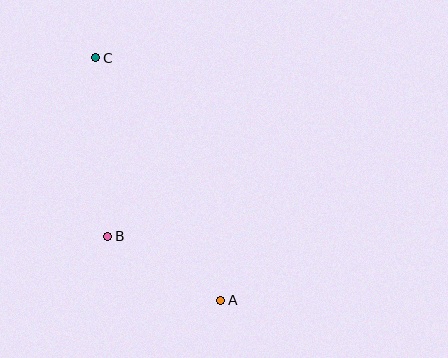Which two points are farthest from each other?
Points A and C are farthest from each other.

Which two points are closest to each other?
Points A and B are closest to each other.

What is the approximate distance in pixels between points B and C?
The distance between B and C is approximately 179 pixels.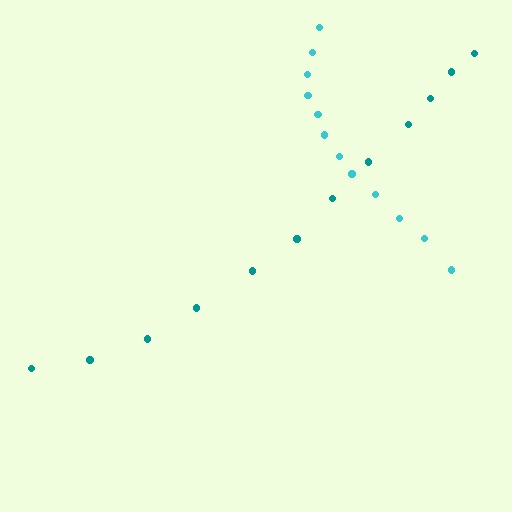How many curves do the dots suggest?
There are 2 distinct paths.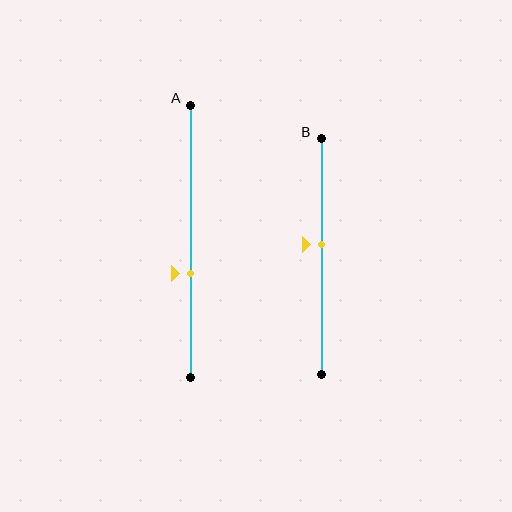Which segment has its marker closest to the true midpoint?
Segment B has its marker closest to the true midpoint.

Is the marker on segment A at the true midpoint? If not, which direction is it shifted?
No, the marker on segment A is shifted downward by about 12% of the segment length.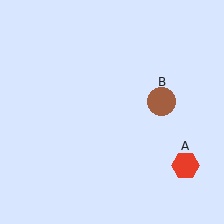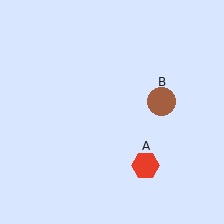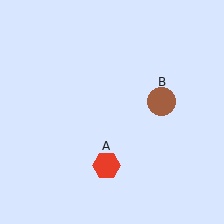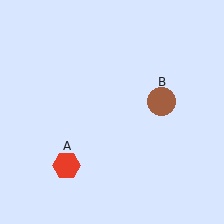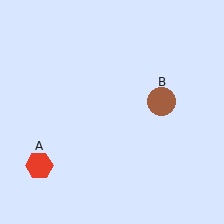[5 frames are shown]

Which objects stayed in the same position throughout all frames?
Brown circle (object B) remained stationary.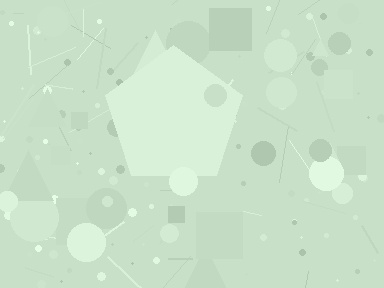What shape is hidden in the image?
A pentagon is hidden in the image.